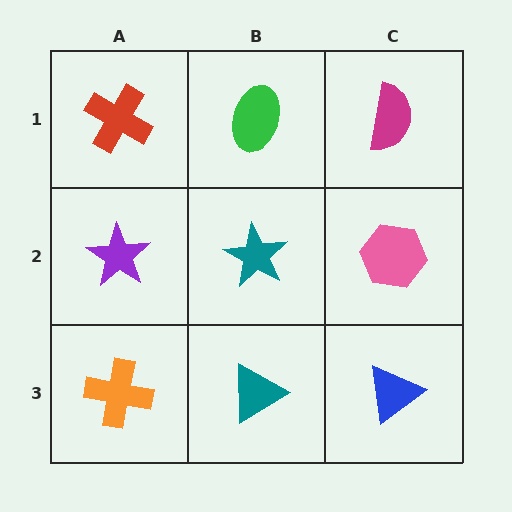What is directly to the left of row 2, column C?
A teal star.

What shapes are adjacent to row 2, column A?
A red cross (row 1, column A), an orange cross (row 3, column A), a teal star (row 2, column B).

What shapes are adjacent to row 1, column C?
A pink hexagon (row 2, column C), a green ellipse (row 1, column B).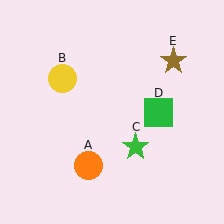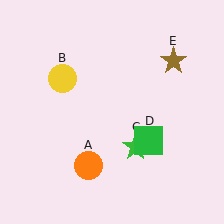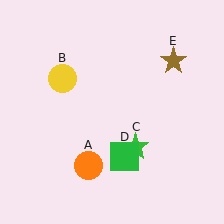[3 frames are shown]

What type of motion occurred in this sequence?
The green square (object D) rotated clockwise around the center of the scene.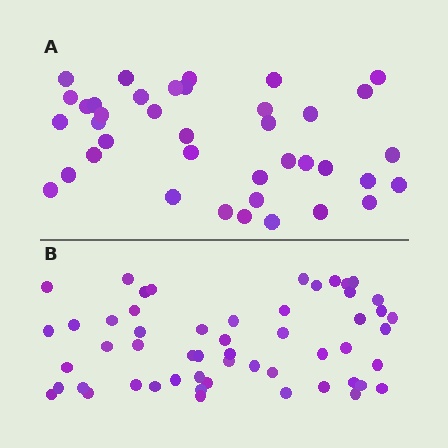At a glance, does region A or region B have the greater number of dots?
Region B (the bottom region) has more dots.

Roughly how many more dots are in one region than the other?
Region B has approximately 15 more dots than region A.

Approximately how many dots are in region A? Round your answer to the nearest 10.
About 40 dots. (The exact count is 39, which rounds to 40.)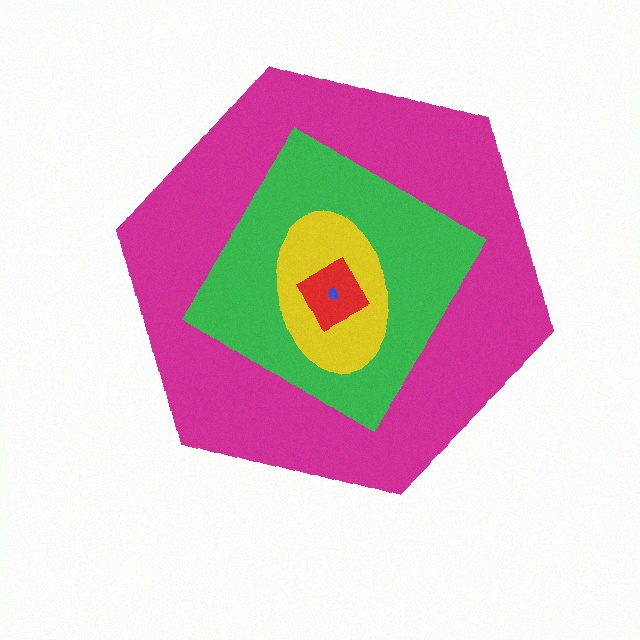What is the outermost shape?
The magenta hexagon.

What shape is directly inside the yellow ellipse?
The red square.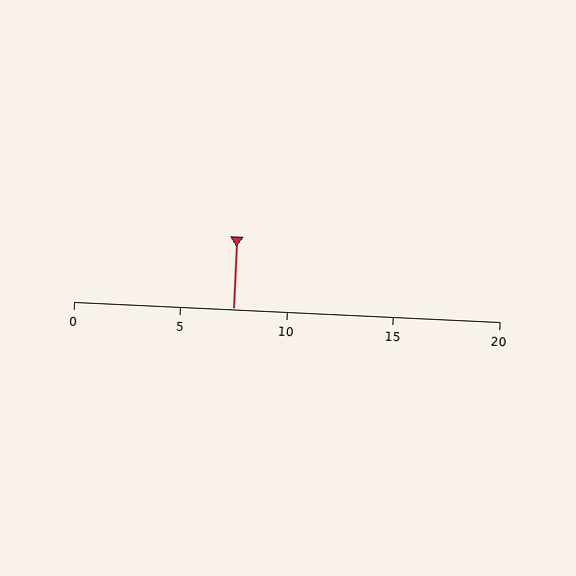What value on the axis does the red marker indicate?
The marker indicates approximately 7.5.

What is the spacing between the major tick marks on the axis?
The major ticks are spaced 5 apart.